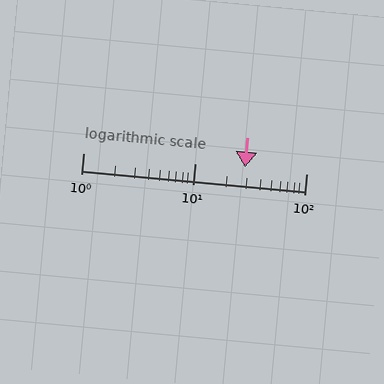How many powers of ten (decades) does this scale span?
The scale spans 2 decades, from 1 to 100.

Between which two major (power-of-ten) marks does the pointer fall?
The pointer is between 10 and 100.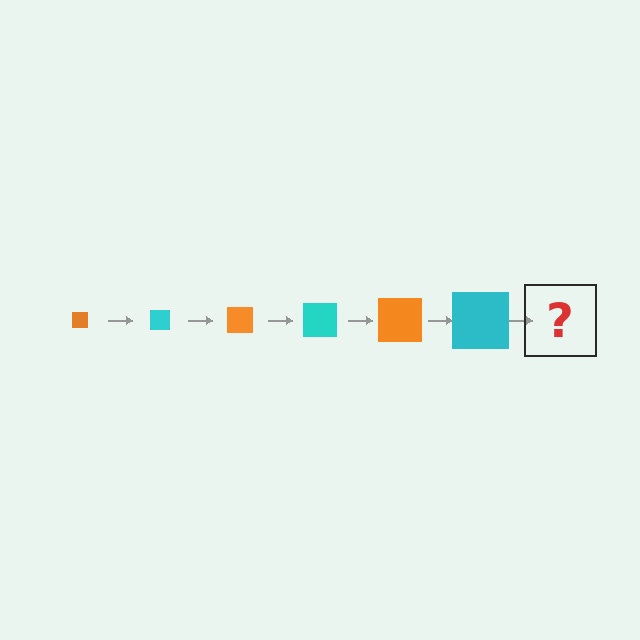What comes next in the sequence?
The next element should be an orange square, larger than the previous one.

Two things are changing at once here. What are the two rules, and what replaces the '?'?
The two rules are that the square grows larger each step and the color cycles through orange and cyan. The '?' should be an orange square, larger than the previous one.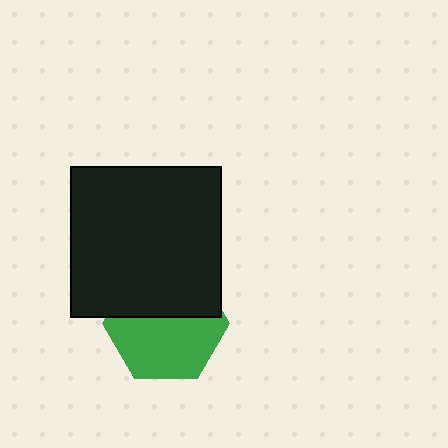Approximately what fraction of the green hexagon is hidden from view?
Roughly 43% of the green hexagon is hidden behind the black rectangle.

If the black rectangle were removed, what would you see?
You would see the complete green hexagon.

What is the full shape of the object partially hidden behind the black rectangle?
The partially hidden object is a green hexagon.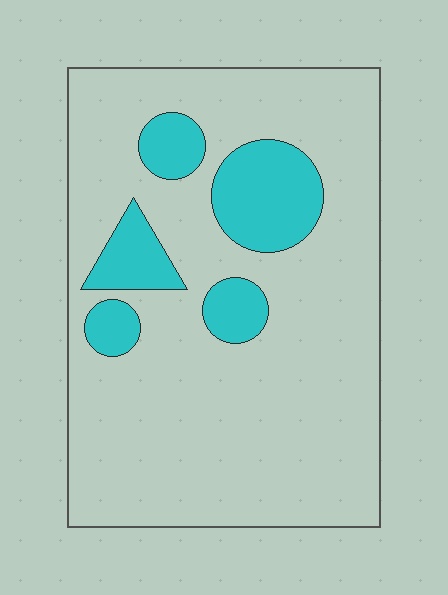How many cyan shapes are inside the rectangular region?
5.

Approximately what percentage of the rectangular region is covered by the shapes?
Approximately 15%.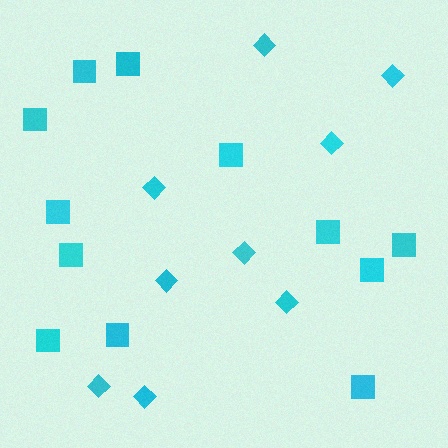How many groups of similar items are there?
There are 2 groups: one group of squares (12) and one group of diamonds (9).